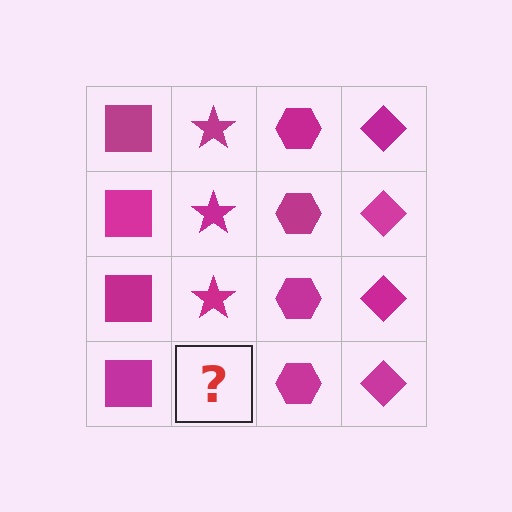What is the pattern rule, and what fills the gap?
The rule is that each column has a consistent shape. The gap should be filled with a magenta star.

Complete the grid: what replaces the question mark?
The question mark should be replaced with a magenta star.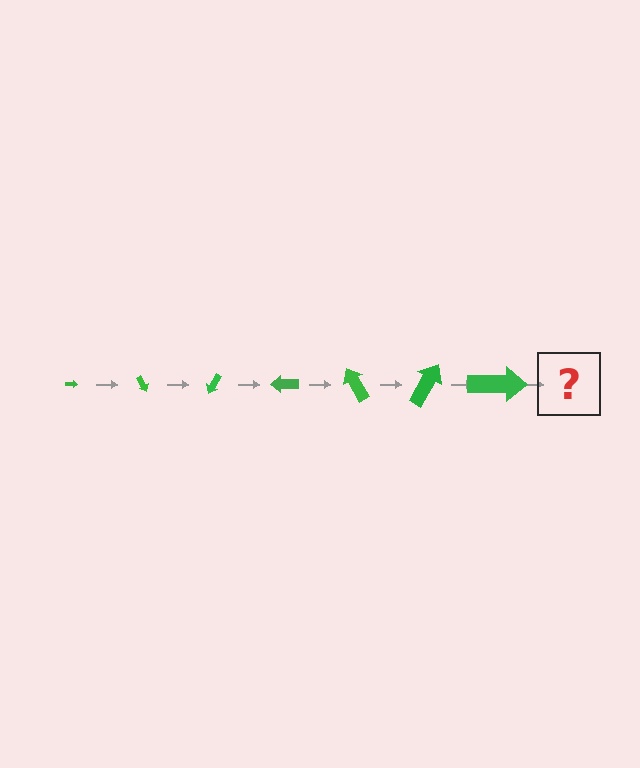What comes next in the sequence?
The next element should be an arrow, larger than the previous one and rotated 420 degrees from the start.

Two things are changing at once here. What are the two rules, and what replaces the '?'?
The two rules are that the arrow grows larger each step and it rotates 60 degrees each step. The '?' should be an arrow, larger than the previous one and rotated 420 degrees from the start.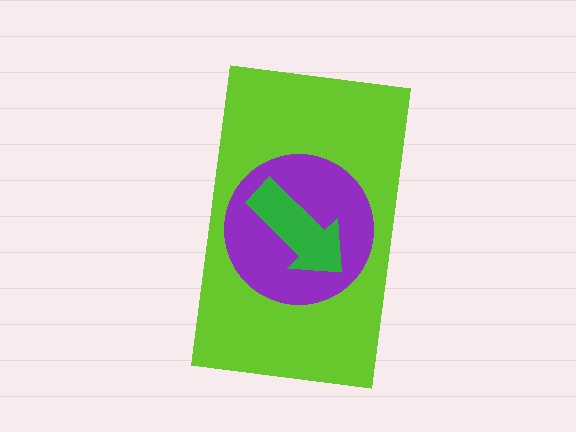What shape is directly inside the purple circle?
The green arrow.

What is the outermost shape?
The lime rectangle.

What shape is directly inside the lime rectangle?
The purple circle.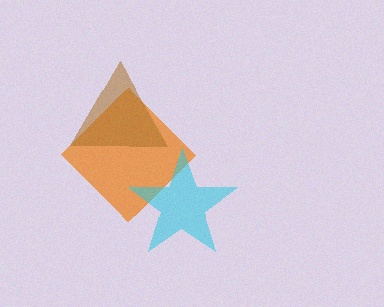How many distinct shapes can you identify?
There are 3 distinct shapes: an orange diamond, a brown triangle, a cyan star.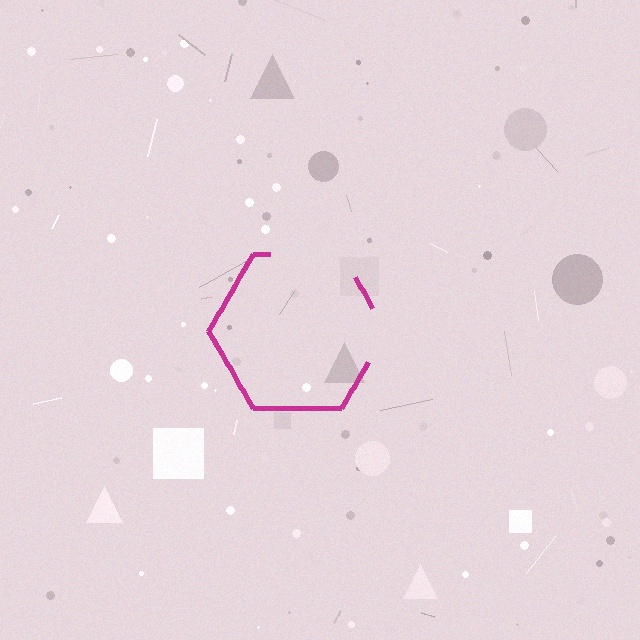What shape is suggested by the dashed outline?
The dashed outline suggests a hexagon.